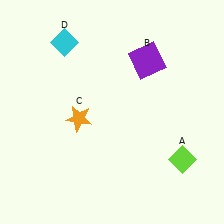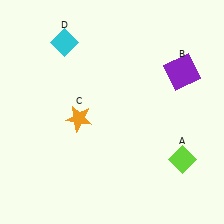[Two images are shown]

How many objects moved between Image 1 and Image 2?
1 object moved between the two images.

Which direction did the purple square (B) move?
The purple square (B) moved right.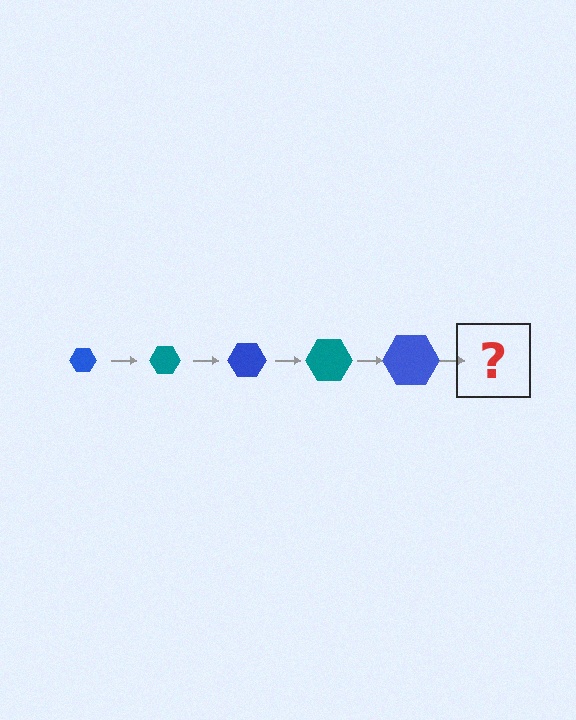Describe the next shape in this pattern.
It should be a teal hexagon, larger than the previous one.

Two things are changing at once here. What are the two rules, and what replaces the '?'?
The two rules are that the hexagon grows larger each step and the color cycles through blue and teal. The '?' should be a teal hexagon, larger than the previous one.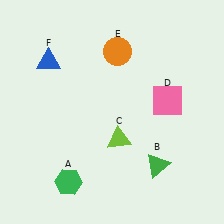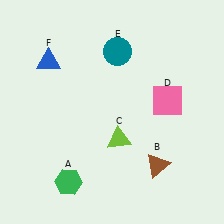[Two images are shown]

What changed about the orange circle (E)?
In Image 1, E is orange. In Image 2, it changed to teal.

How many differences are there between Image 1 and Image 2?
There are 2 differences between the two images.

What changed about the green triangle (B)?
In Image 1, B is green. In Image 2, it changed to brown.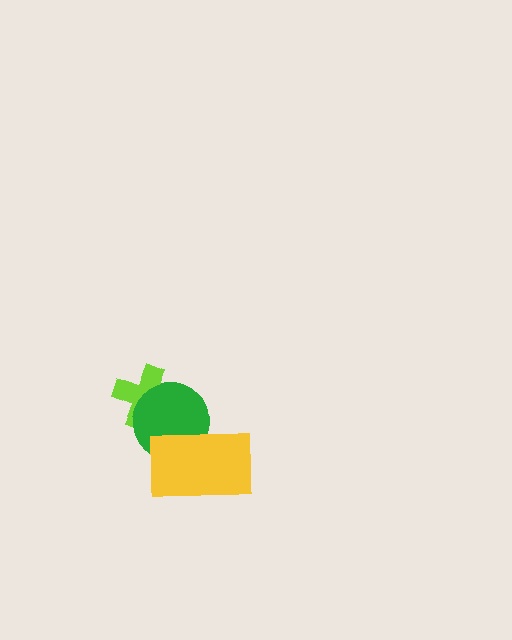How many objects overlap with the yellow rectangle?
1 object overlaps with the yellow rectangle.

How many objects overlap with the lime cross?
1 object overlaps with the lime cross.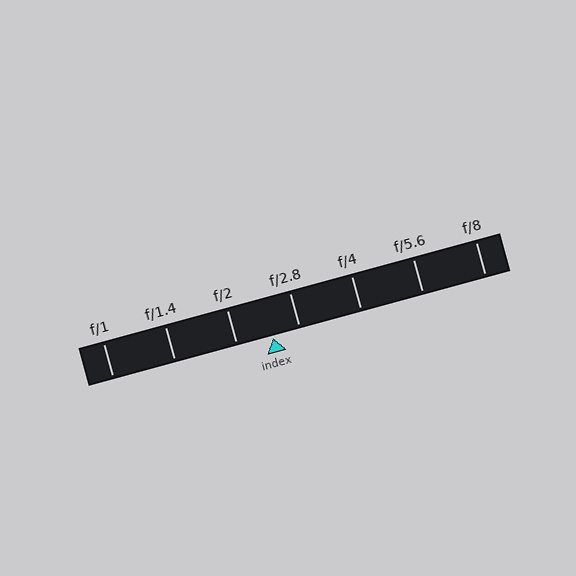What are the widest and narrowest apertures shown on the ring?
The widest aperture shown is f/1 and the narrowest is f/8.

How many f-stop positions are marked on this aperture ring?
There are 7 f-stop positions marked.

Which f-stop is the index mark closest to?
The index mark is closest to f/2.8.